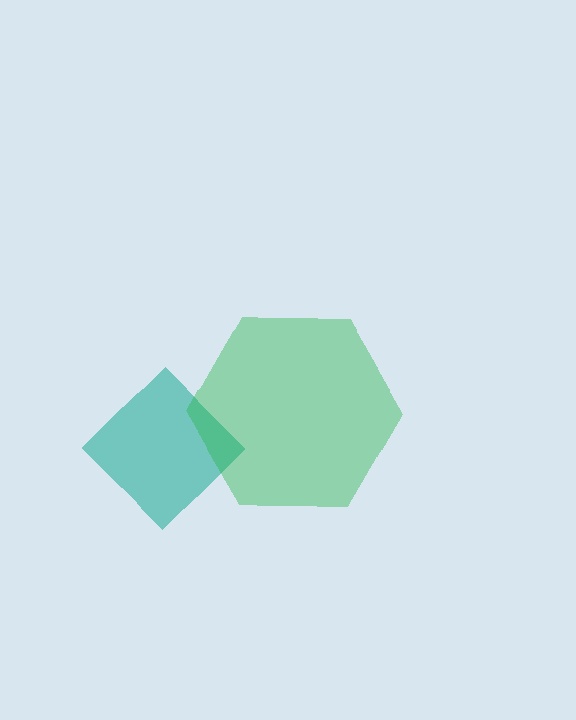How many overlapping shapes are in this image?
There are 2 overlapping shapes in the image.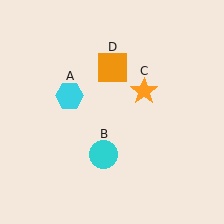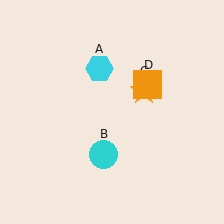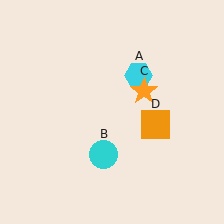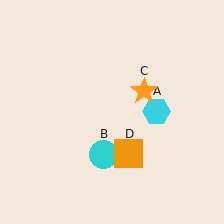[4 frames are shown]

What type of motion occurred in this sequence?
The cyan hexagon (object A), orange square (object D) rotated clockwise around the center of the scene.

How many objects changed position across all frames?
2 objects changed position: cyan hexagon (object A), orange square (object D).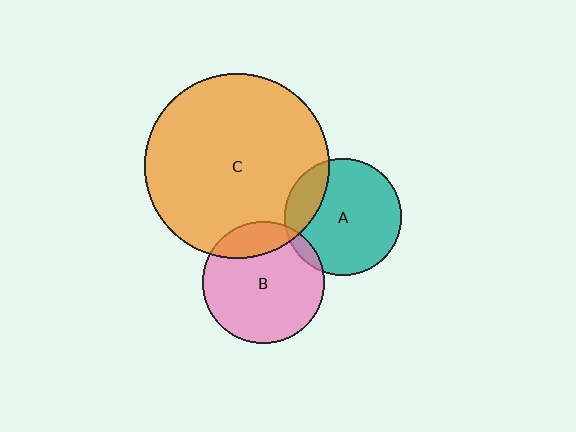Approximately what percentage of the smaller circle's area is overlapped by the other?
Approximately 20%.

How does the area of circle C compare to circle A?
Approximately 2.5 times.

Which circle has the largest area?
Circle C (orange).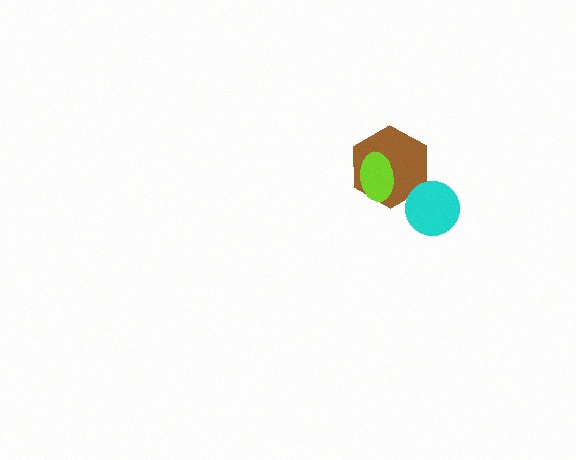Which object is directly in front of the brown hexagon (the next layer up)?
The cyan circle is directly in front of the brown hexagon.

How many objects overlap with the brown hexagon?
2 objects overlap with the brown hexagon.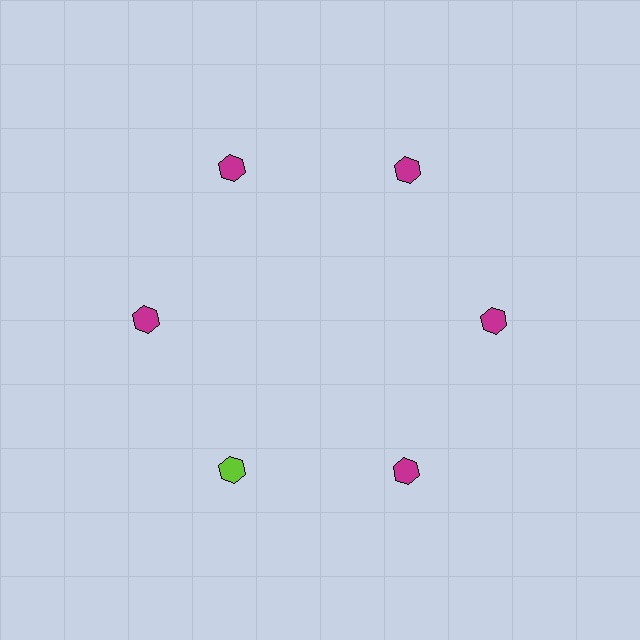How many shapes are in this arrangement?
There are 6 shapes arranged in a ring pattern.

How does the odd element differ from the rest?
It has a different color: lime instead of magenta.